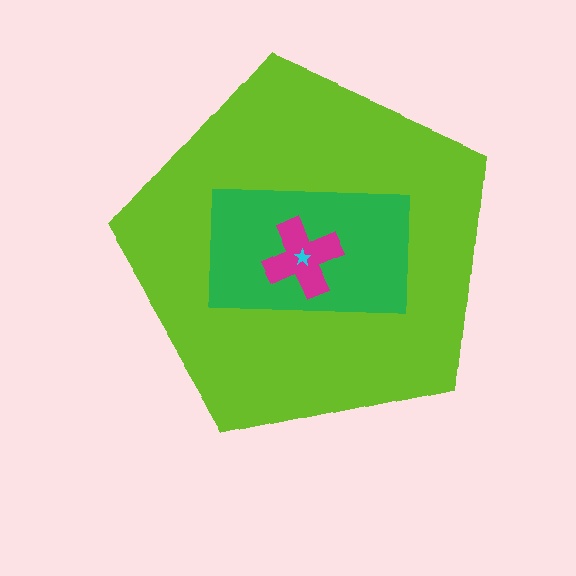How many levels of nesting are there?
4.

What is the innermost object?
The cyan star.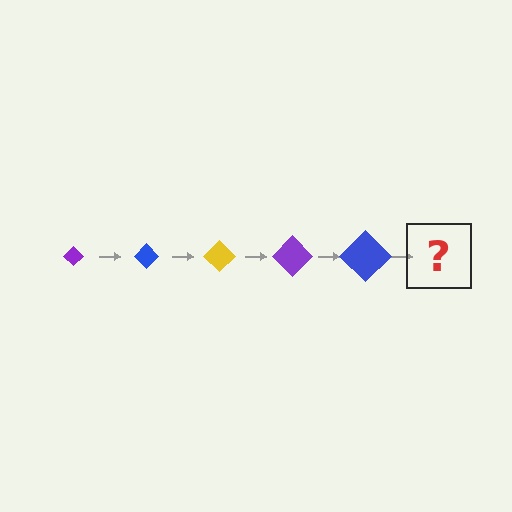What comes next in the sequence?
The next element should be a yellow diamond, larger than the previous one.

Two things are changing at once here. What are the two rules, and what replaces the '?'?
The two rules are that the diamond grows larger each step and the color cycles through purple, blue, and yellow. The '?' should be a yellow diamond, larger than the previous one.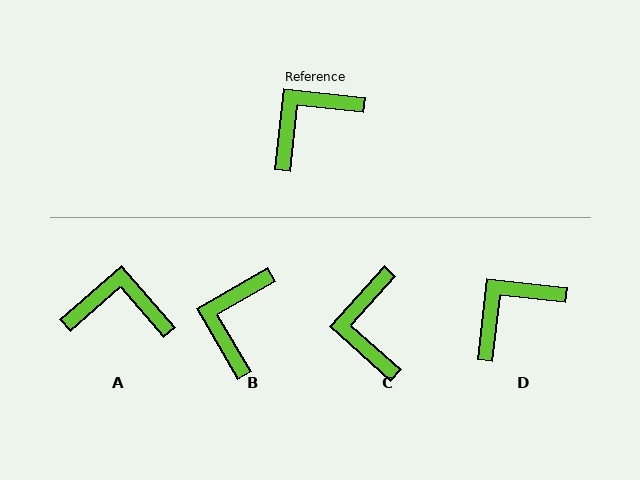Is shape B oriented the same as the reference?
No, it is off by about 37 degrees.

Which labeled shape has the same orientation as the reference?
D.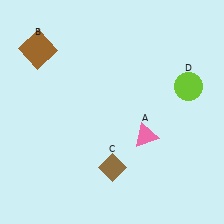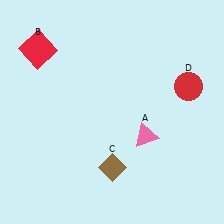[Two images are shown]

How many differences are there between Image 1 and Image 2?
There are 2 differences between the two images.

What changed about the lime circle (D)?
In Image 1, D is lime. In Image 2, it changed to red.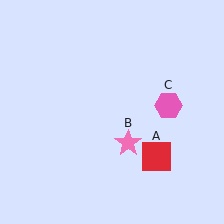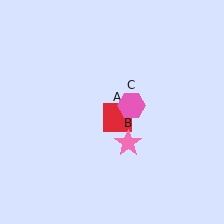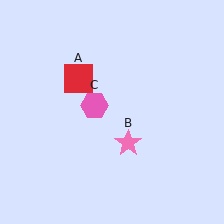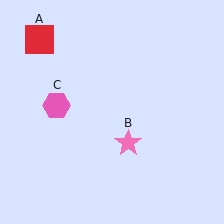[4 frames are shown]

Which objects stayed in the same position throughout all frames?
Pink star (object B) remained stationary.